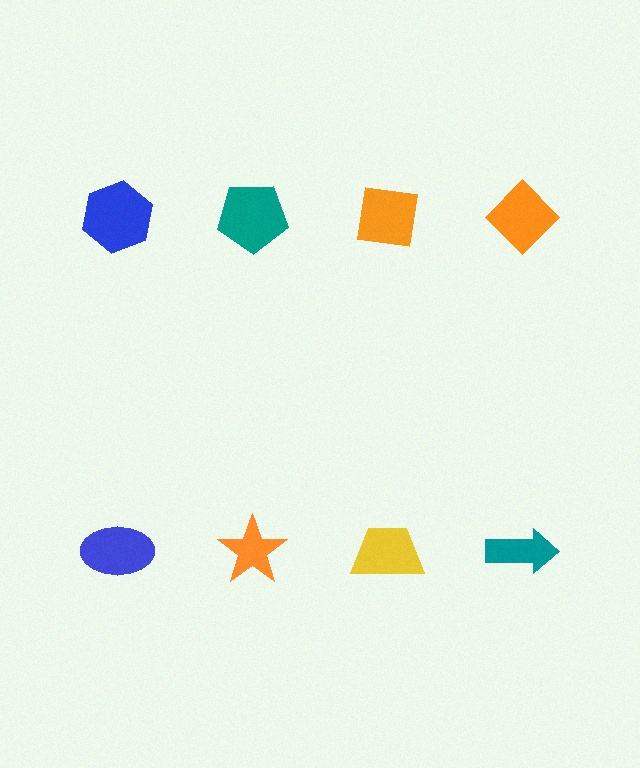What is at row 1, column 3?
An orange square.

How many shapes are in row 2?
4 shapes.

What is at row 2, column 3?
A yellow trapezoid.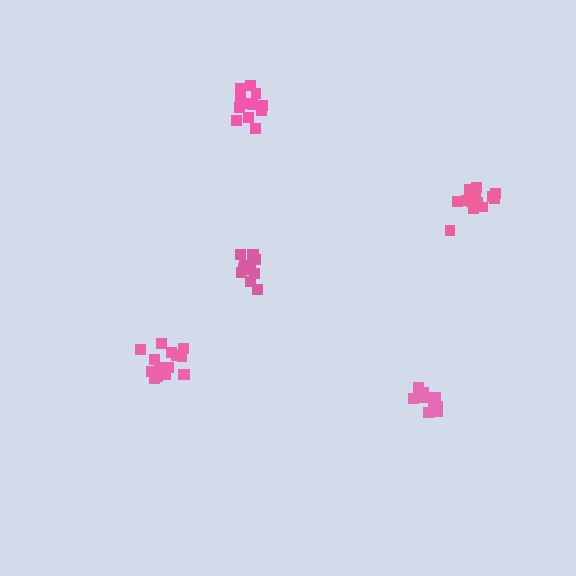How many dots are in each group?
Group 1: 17 dots, Group 2: 13 dots, Group 3: 14 dots, Group 4: 13 dots, Group 5: 12 dots (69 total).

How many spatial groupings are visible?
There are 5 spatial groupings.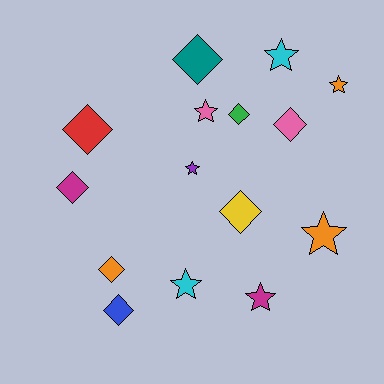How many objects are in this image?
There are 15 objects.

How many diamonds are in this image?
There are 8 diamonds.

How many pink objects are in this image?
There are 2 pink objects.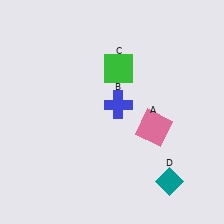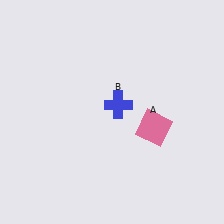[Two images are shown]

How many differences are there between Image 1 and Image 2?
There are 2 differences between the two images.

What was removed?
The green square (C), the teal diamond (D) were removed in Image 2.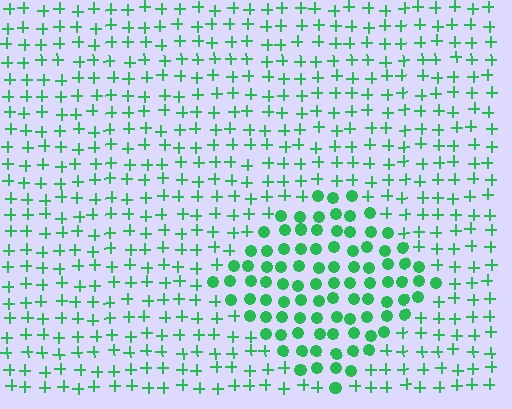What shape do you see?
I see a diamond.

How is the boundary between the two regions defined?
The boundary is defined by a change in element shape: circles inside vs. plus signs outside. All elements share the same color and spacing.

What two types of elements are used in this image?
The image uses circles inside the diamond region and plus signs outside it.